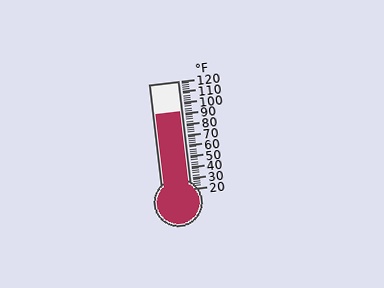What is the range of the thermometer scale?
The thermometer scale ranges from 20°F to 120°F.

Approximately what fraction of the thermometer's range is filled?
The thermometer is filled to approximately 70% of its range.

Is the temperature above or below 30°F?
The temperature is above 30°F.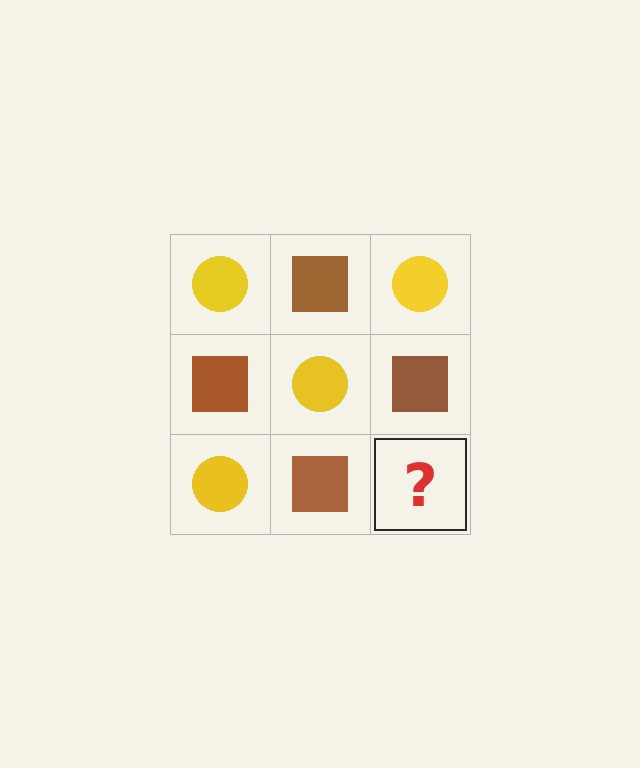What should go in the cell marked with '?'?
The missing cell should contain a yellow circle.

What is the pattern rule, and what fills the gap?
The rule is that it alternates yellow circle and brown square in a checkerboard pattern. The gap should be filled with a yellow circle.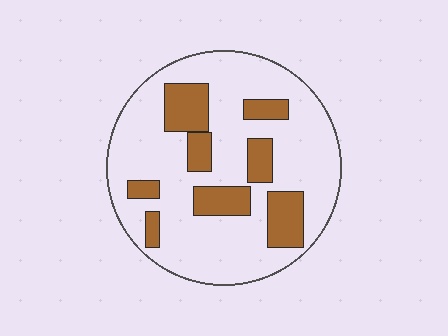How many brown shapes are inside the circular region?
8.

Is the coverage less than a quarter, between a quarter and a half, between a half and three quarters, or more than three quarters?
Less than a quarter.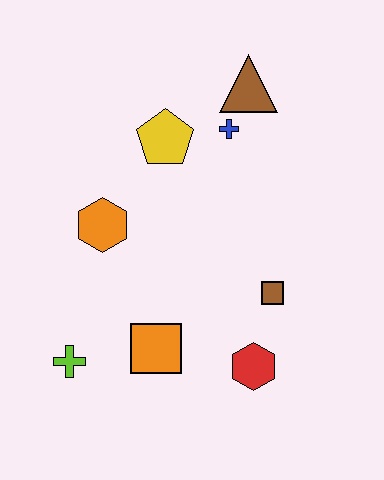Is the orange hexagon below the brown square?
No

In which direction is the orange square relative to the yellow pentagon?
The orange square is below the yellow pentagon.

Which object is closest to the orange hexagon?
The yellow pentagon is closest to the orange hexagon.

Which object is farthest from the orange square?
The brown triangle is farthest from the orange square.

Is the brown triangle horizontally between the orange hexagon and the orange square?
No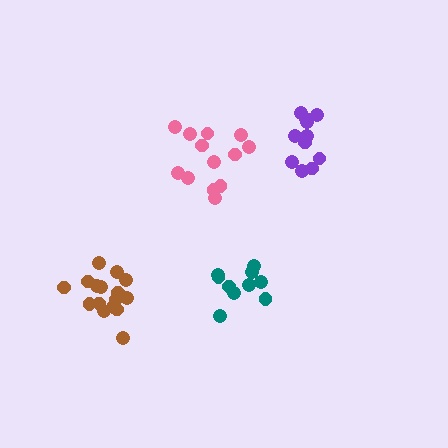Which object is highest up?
The purple cluster is topmost.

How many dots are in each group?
Group 1: 11 dots, Group 2: 13 dots, Group 3: 16 dots, Group 4: 10 dots (50 total).